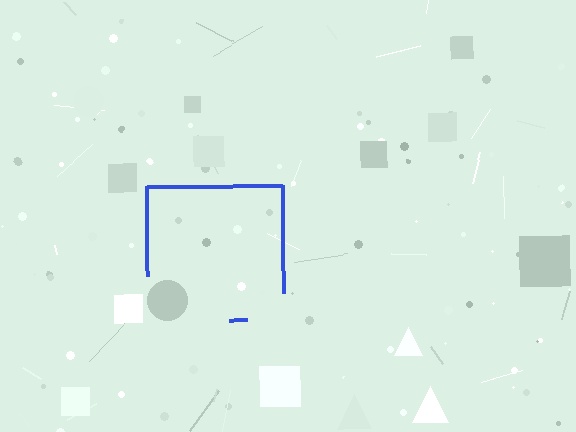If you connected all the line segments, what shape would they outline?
They would outline a square.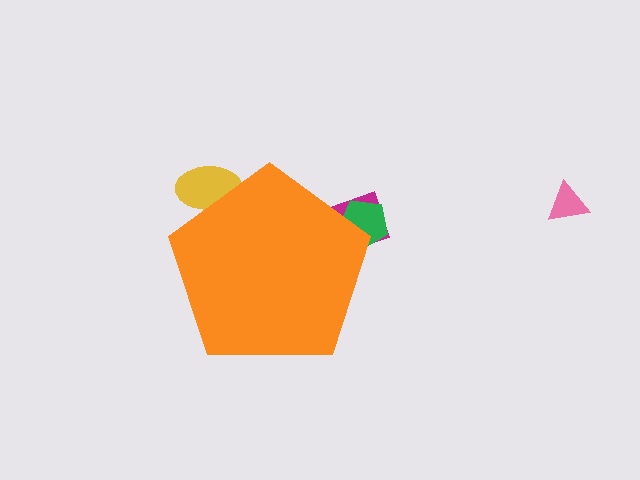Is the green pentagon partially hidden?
Yes, the green pentagon is partially hidden behind the orange pentagon.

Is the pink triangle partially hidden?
No, the pink triangle is fully visible.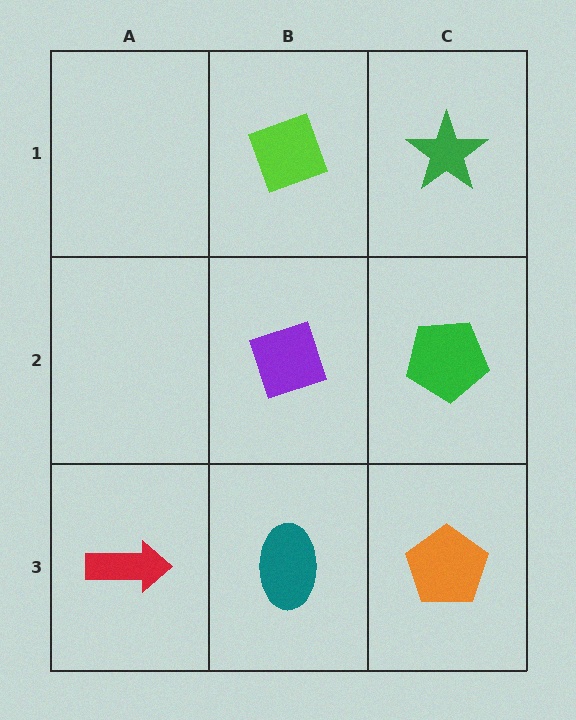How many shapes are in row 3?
3 shapes.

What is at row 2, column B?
A purple diamond.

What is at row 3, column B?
A teal ellipse.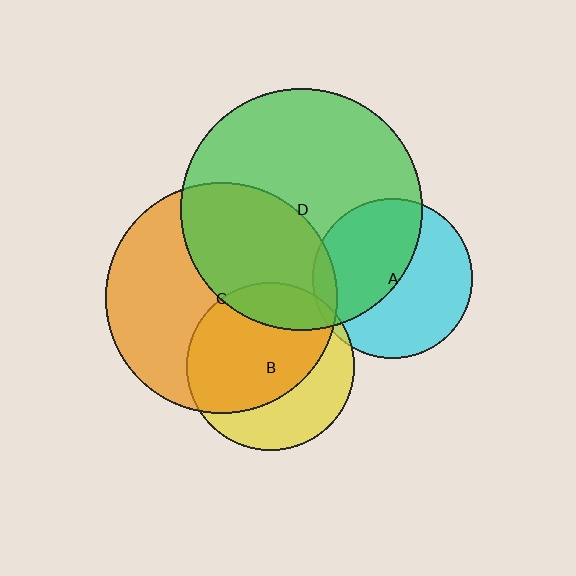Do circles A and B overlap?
Yes.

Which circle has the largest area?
Circle D (green).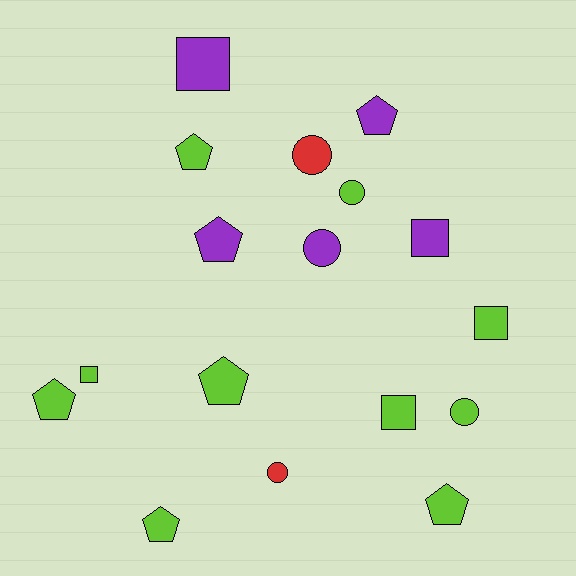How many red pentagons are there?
There are no red pentagons.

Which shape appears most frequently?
Pentagon, with 7 objects.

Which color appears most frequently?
Lime, with 10 objects.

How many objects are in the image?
There are 17 objects.